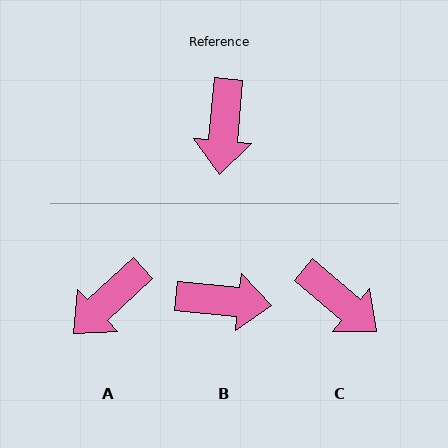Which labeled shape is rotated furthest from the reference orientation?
B, about 90 degrees away.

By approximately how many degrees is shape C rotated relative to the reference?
Approximately 55 degrees counter-clockwise.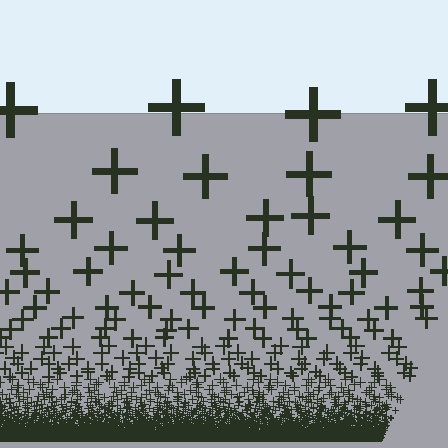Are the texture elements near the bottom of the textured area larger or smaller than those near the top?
Smaller. The gradient is inverted — elements near the bottom are smaller and denser.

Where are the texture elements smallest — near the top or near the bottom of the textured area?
Near the bottom.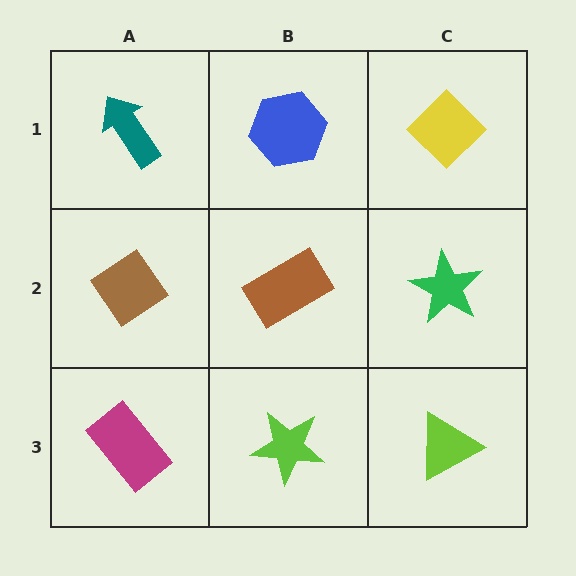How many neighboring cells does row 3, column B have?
3.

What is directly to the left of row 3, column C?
A lime star.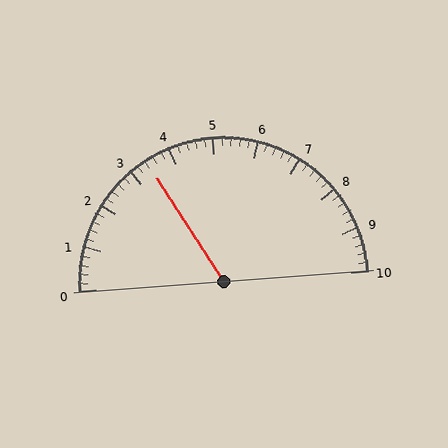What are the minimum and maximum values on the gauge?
The gauge ranges from 0 to 10.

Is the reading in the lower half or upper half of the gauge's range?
The reading is in the lower half of the range (0 to 10).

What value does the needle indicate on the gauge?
The needle indicates approximately 3.4.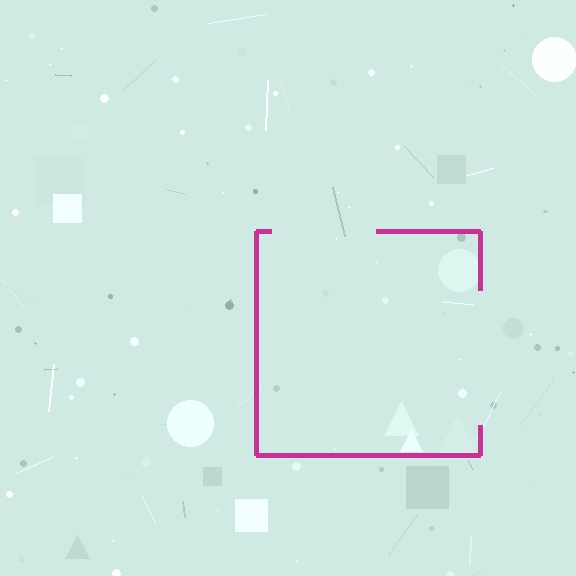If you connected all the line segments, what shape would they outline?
They would outline a square.